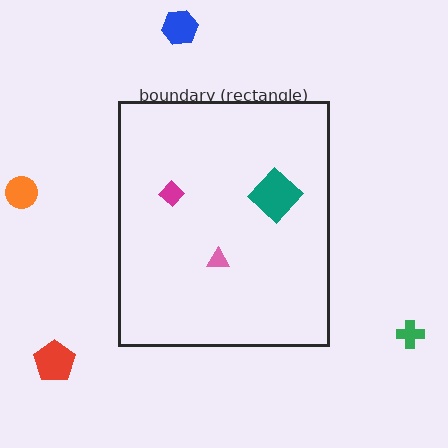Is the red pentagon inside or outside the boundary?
Outside.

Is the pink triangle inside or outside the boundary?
Inside.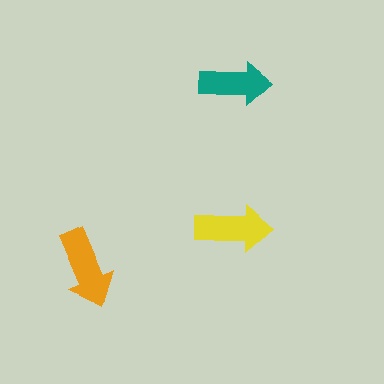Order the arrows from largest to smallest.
the orange one, the yellow one, the teal one.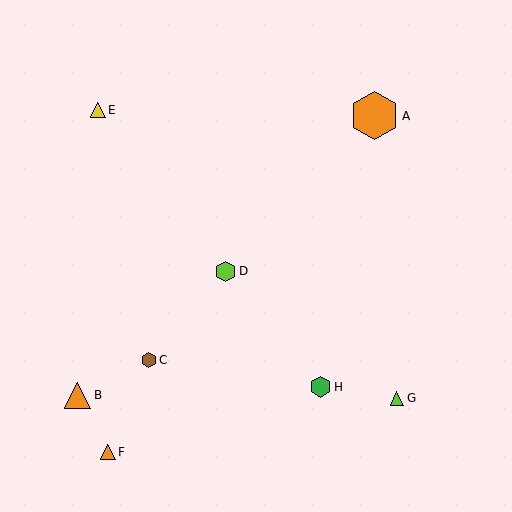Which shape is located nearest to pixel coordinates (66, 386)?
The orange triangle (labeled B) at (78, 395) is nearest to that location.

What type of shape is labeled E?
Shape E is a yellow triangle.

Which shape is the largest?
The orange hexagon (labeled A) is the largest.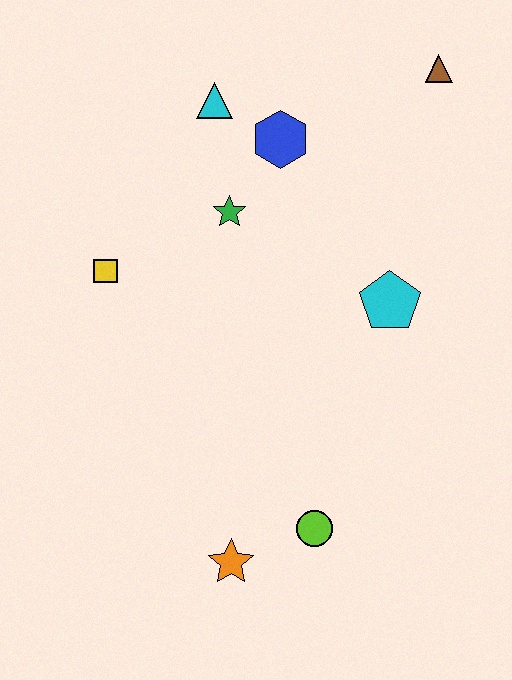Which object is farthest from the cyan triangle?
The orange star is farthest from the cyan triangle.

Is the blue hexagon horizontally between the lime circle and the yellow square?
Yes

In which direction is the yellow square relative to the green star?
The yellow square is to the left of the green star.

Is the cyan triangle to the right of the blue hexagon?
No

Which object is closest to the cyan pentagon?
The green star is closest to the cyan pentagon.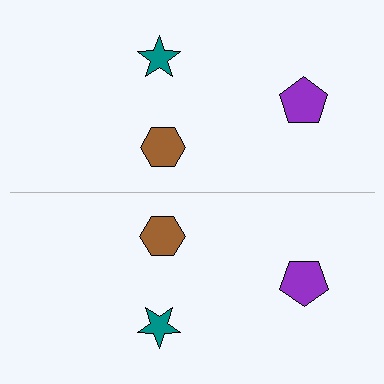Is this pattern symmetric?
Yes, this pattern has bilateral (reflection) symmetry.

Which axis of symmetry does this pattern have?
The pattern has a horizontal axis of symmetry running through the center of the image.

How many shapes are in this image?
There are 6 shapes in this image.